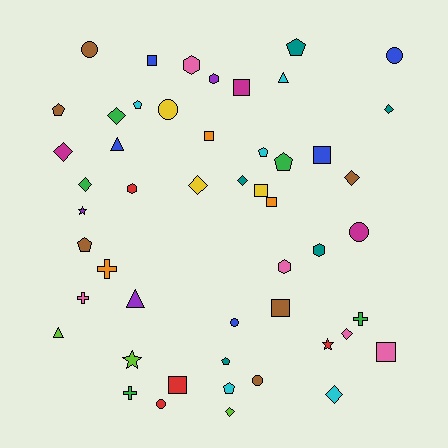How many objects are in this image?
There are 50 objects.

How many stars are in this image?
There are 3 stars.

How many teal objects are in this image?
There are 5 teal objects.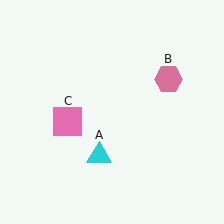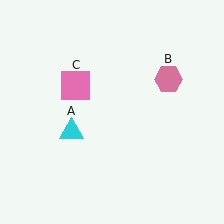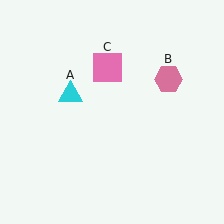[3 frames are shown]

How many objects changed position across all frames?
2 objects changed position: cyan triangle (object A), pink square (object C).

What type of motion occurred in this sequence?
The cyan triangle (object A), pink square (object C) rotated clockwise around the center of the scene.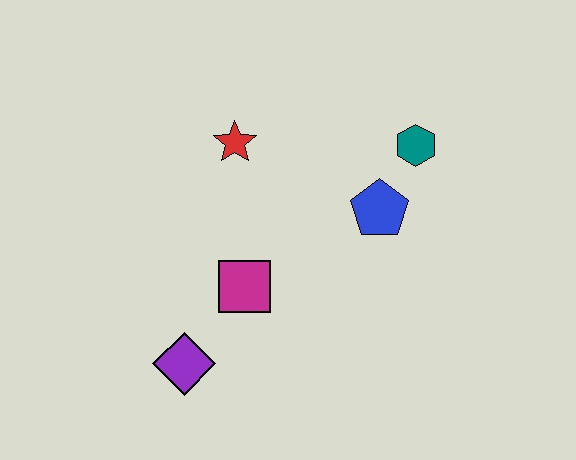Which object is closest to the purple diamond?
The magenta square is closest to the purple diamond.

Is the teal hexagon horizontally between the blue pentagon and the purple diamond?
No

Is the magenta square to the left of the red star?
No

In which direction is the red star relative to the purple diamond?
The red star is above the purple diamond.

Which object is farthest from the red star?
The purple diamond is farthest from the red star.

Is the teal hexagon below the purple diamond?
No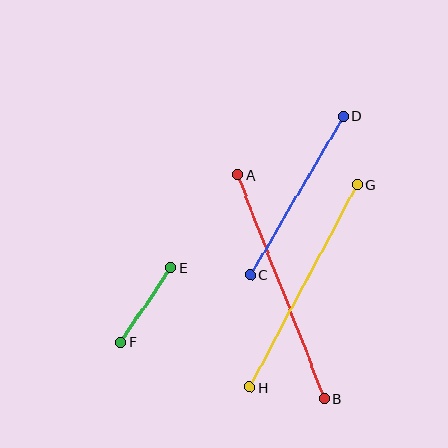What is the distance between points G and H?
The distance is approximately 229 pixels.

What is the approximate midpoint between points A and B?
The midpoint is at approximately (281, 287) pixels.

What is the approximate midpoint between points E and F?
The midpoint is at approximately (146, 305) pixels.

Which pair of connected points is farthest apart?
Points A and B are farthest apart.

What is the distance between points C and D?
The distance is approximately 184 pixels.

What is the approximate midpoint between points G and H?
The midpoint is at approximately (303, 286) pixels.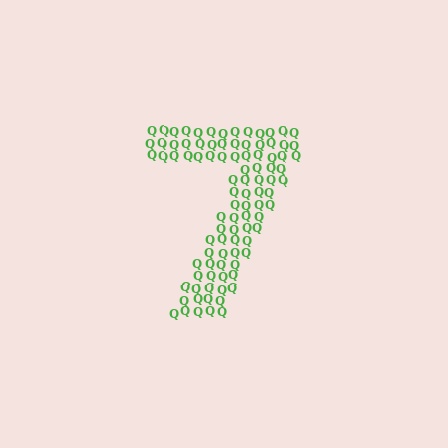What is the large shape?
The large shape is the digit 7.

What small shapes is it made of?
It is made of small letter Q's.